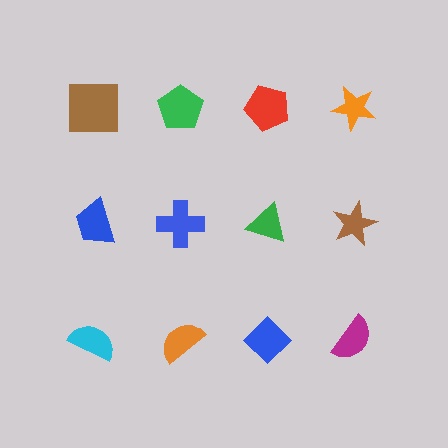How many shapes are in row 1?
4 shapes.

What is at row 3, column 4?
A magenta semicircle.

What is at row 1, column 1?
A brown square.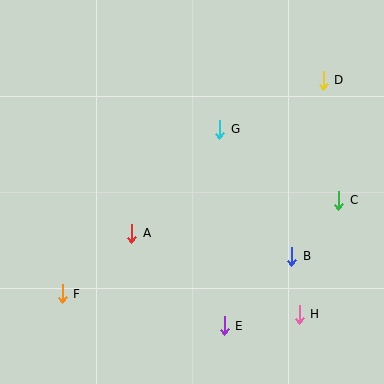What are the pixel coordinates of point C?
Point C is at (339, 200).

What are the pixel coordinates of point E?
Point E is at (224, 326).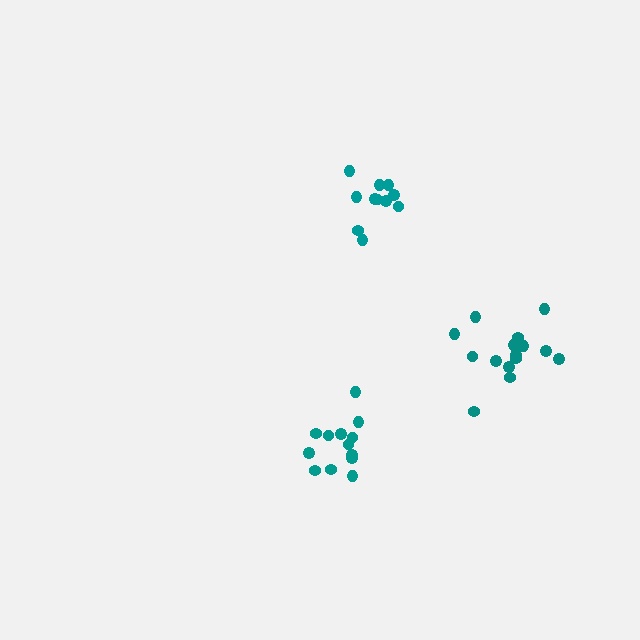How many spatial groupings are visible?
There are 3 spatial groupings.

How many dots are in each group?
Group 1: 16 dots, Group 2: 11 dots, Group 3: 13 dots (40 total).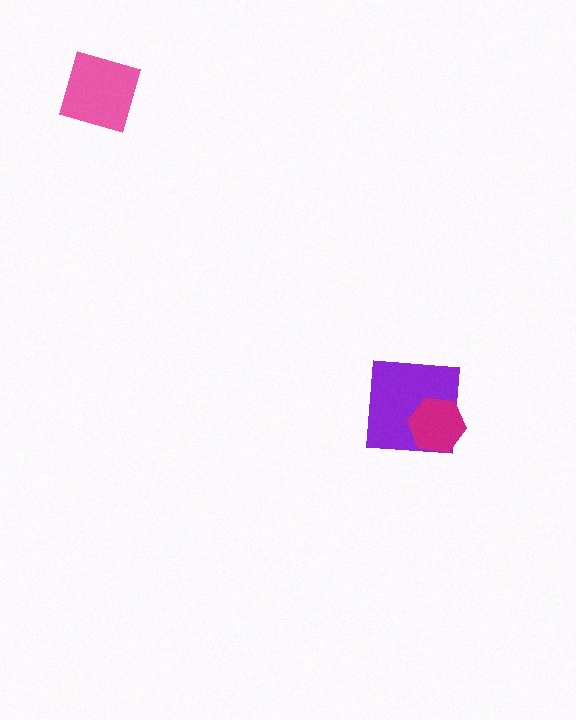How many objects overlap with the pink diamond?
0 objects overlap with the pink diamond.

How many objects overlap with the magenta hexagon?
1 object overlaps with the magenta hexagon.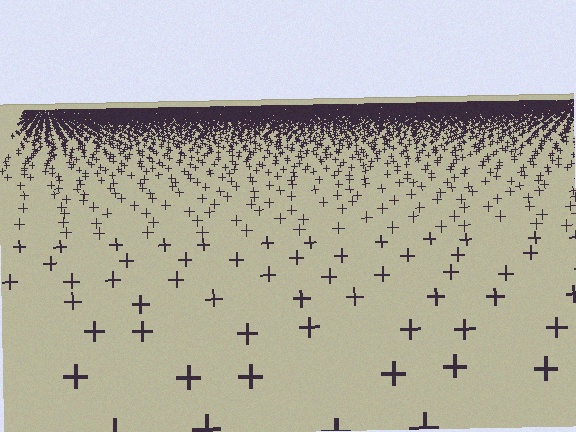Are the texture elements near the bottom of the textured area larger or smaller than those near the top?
Larger. Near the bottom, elements are closer to the viewer and appear at a bigger on-screen size.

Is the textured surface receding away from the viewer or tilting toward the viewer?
The surface is receding away from the viewer. Texture elements get smaller and denser toward the top.